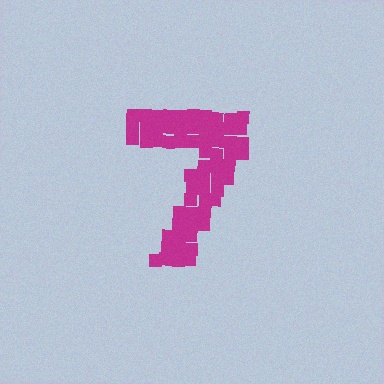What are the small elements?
The small elements are squares.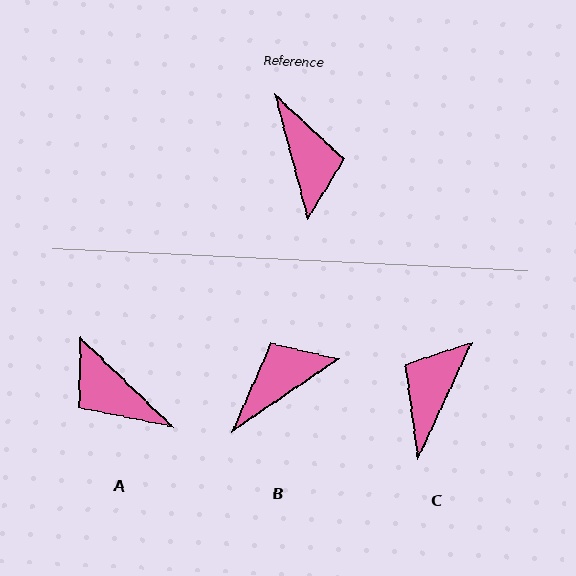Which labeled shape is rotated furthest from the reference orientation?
A, about 148 degrees away.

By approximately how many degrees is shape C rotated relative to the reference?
Approximately 140 degrees counter-clockwise.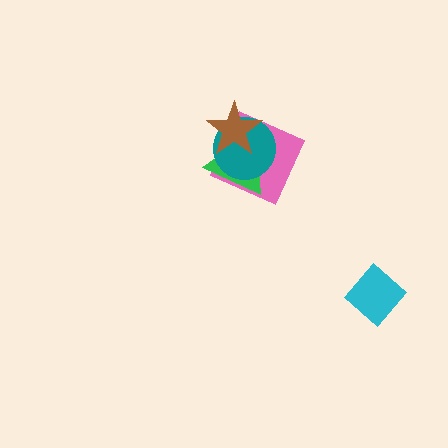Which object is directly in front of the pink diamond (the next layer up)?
The green triangle is directly in front of the pink diamond.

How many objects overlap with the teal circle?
3 objects overlap with the teal circle.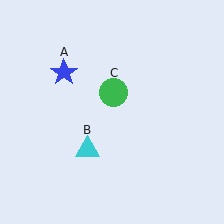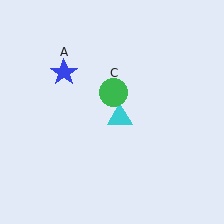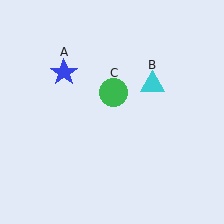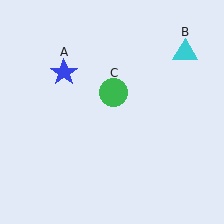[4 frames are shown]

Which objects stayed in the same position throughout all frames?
Blue star (object A) and green circle (object C) remained stationary.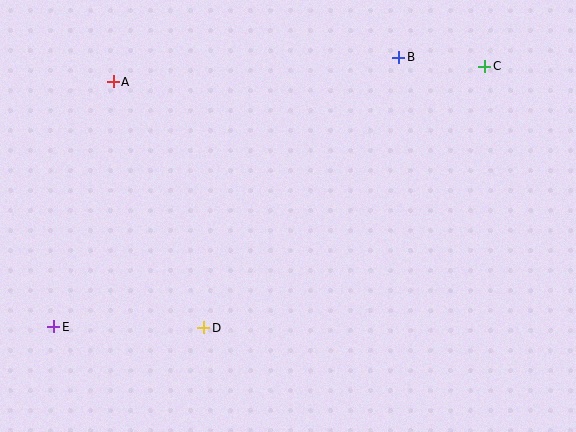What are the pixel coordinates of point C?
Point C is at (485, 66).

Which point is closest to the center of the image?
Point D at (204, 328) is closest to the center.